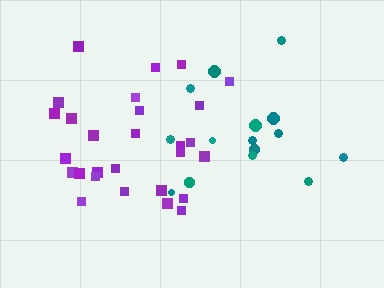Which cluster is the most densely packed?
Purple.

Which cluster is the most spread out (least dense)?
Teal.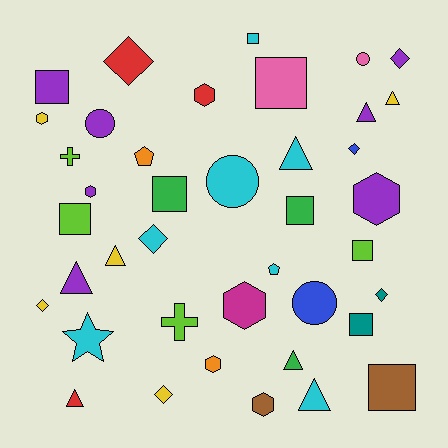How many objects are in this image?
There are 40 objects.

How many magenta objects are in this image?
There is 1 magenta object.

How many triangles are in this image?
There are 8 triangles.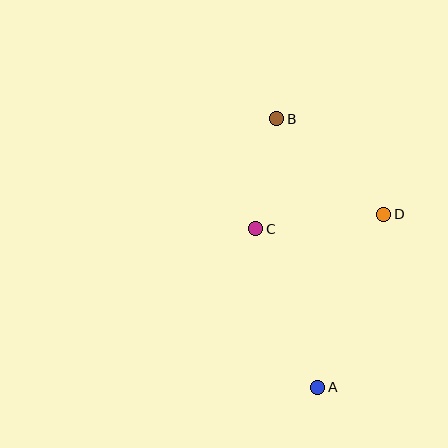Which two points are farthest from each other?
Points A and B are farthest from each other.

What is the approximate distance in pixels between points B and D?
The distance between B and D is approximately 143 pixels.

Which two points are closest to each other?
Points B and C are closest to each other.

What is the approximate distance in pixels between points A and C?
The distance between A and C is approximately 171 pixels.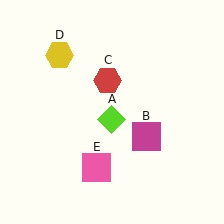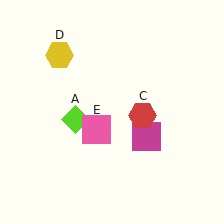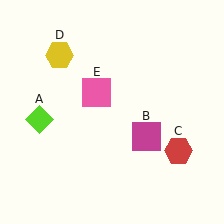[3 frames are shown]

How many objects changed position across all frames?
3 objects changed position: lime diamond (object A), red hexagon (object C), pink square (object E).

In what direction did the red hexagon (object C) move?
The red hexagon (object C) moved down and to the right.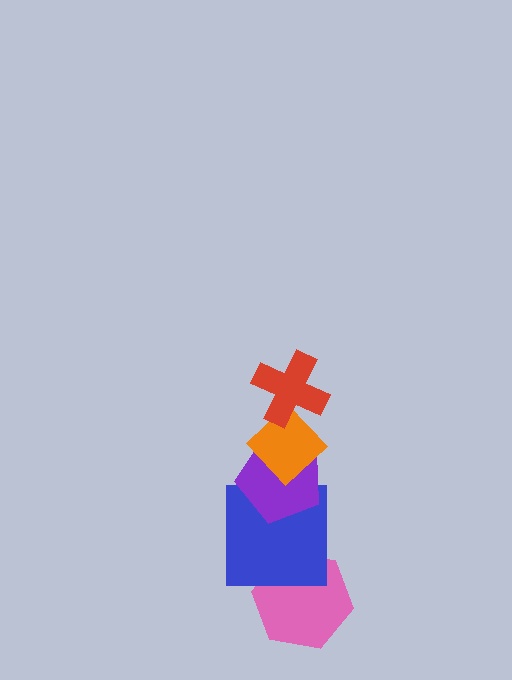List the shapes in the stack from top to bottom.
From top to bottom: the red cross, the orange diamond, the purple pentagon, the blue square, the pink hexagon.